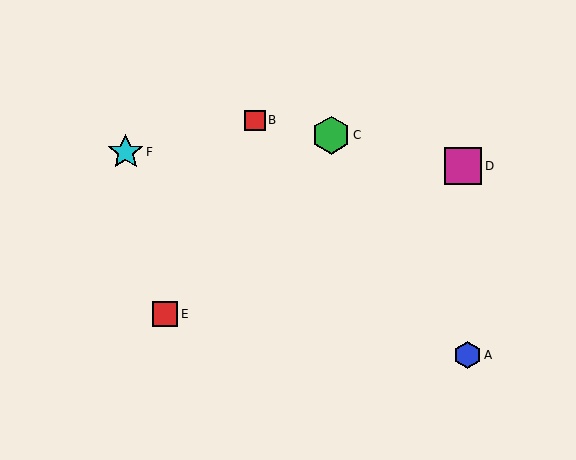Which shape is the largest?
The green hexagon (labeled C) is the largest.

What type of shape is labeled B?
Shape B is a red square.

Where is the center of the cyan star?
The center of the cyan star is at (126, 152).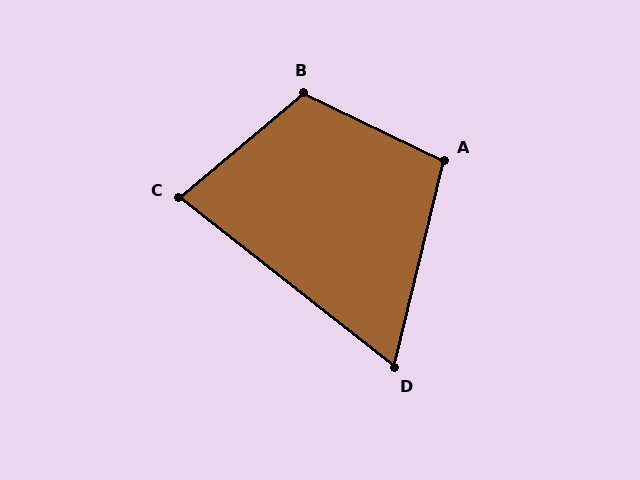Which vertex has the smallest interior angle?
D, at approximately 65 degrees.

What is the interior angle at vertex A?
Approximately 102 degrees (obtuse).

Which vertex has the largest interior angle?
B, at approximately 115 degrees.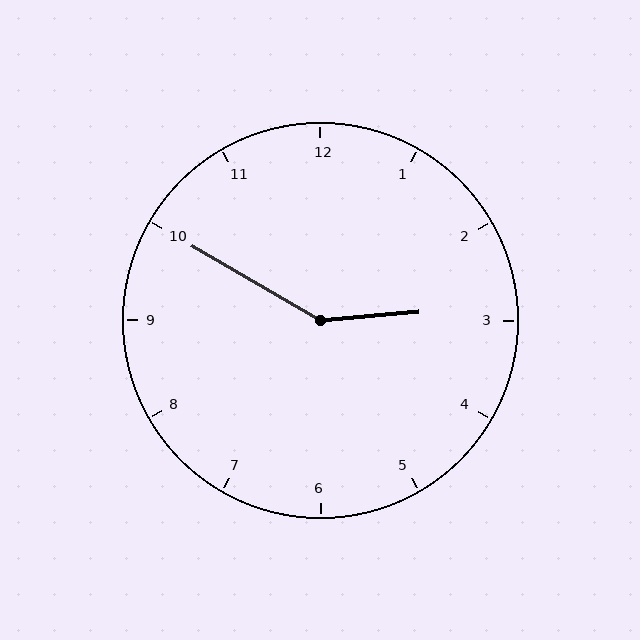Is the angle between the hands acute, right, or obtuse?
It is obtuse.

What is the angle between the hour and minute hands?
Approximately 145 degrees.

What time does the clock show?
2:50.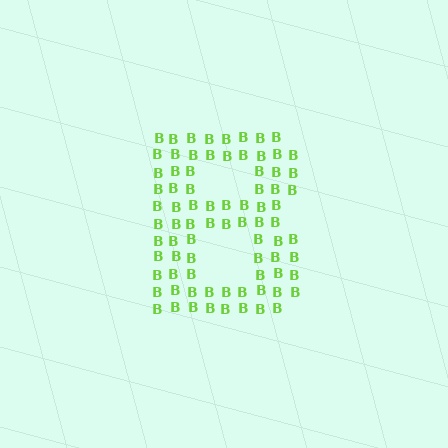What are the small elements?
The small elements are letter B's.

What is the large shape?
The large shape is the letter B.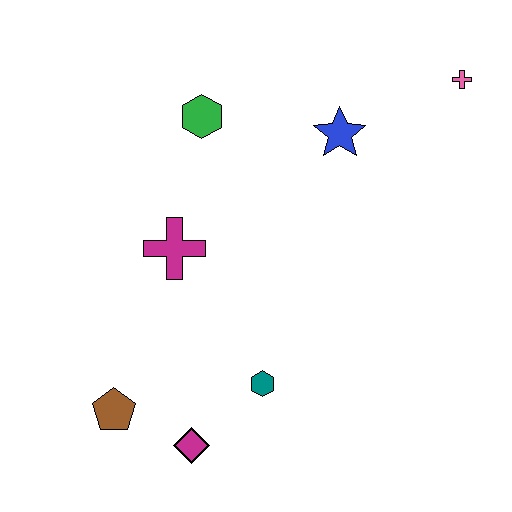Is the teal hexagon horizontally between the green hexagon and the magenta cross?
No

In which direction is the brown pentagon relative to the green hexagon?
The brown pentagon is below the green hexagon.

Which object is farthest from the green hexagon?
The magenta diamond is farthest from the green hexagon.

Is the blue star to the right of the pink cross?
No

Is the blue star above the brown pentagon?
Yes